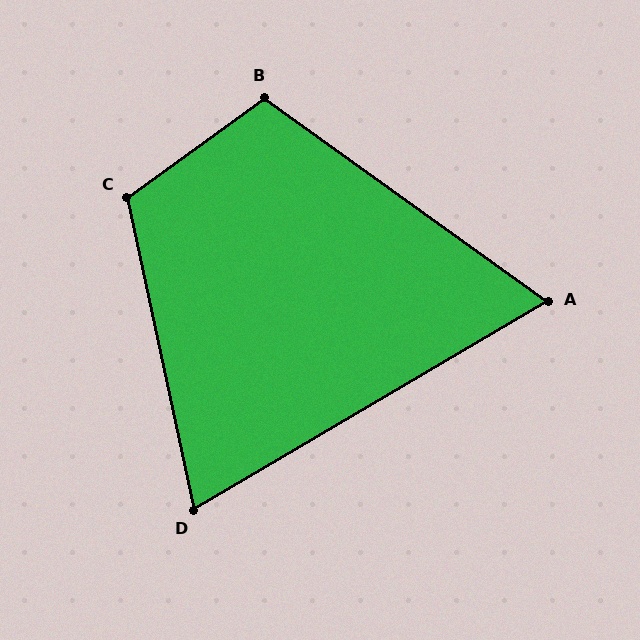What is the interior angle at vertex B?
Approximately 109 degrees (obtuse).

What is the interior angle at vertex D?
Approximately 71 degrees (acute).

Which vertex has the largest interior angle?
C, at approximately 114 degrees.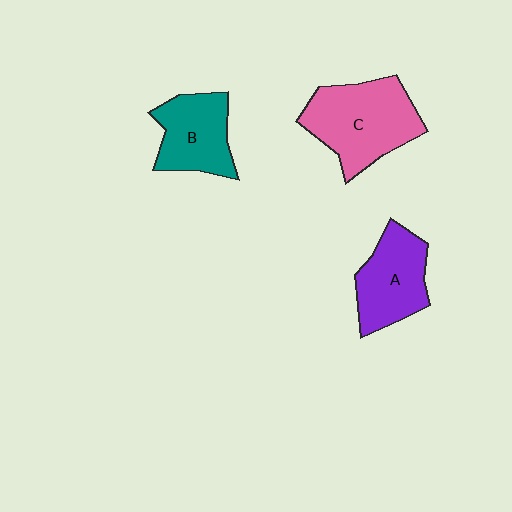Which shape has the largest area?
Shape C (pink).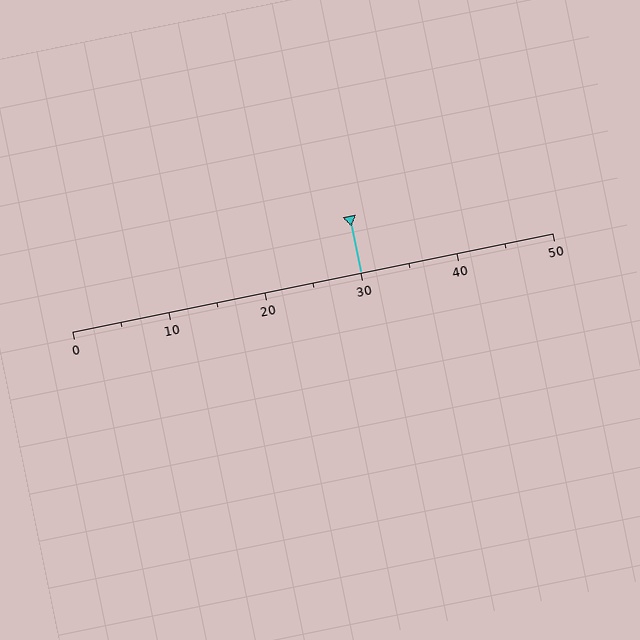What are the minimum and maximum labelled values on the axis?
The axis runs from 0 to 50.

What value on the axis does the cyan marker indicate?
The marker indicates approximately 30.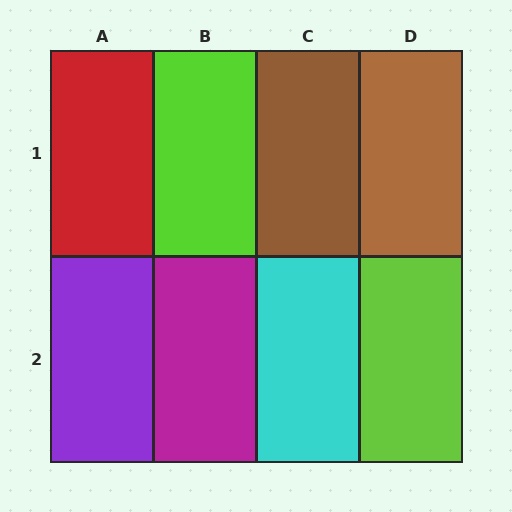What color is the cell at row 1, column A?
Red.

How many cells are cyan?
1 cell is cyan.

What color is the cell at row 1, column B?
Lime.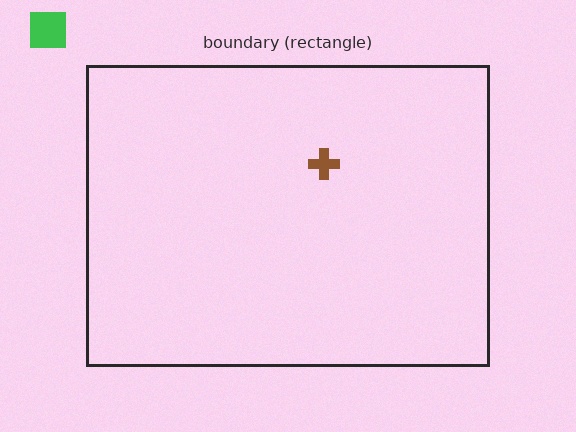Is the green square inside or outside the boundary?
Outside.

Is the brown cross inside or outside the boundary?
Inside.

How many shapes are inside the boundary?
1 inside, 1 outside.